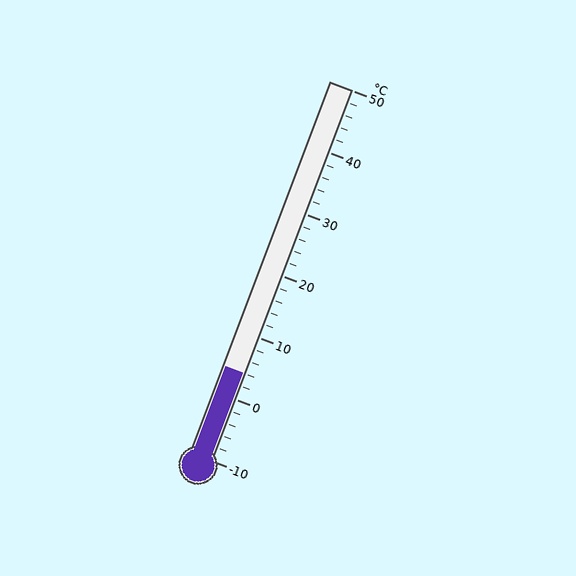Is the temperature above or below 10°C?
The temperature is below 10°C.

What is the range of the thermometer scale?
The thermometer scale ranges from -10°C to 50°C.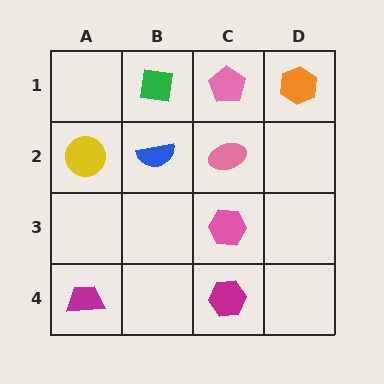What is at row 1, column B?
A green square.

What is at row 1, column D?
An orange hexagon.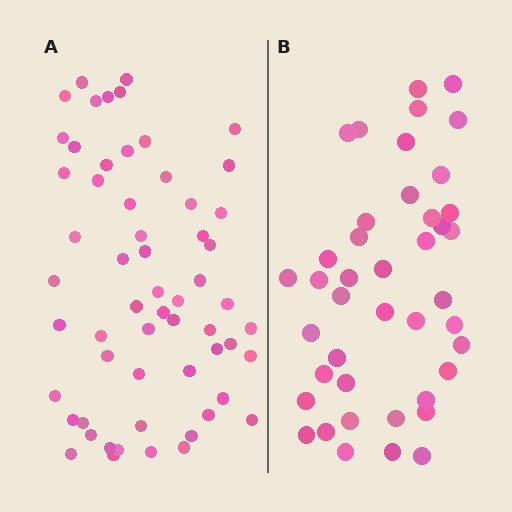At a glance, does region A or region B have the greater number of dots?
Region A (the left region) has more dots.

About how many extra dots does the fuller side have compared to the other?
Region A has approximately 15 more dots than region B.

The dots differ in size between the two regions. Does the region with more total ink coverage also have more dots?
No. Region B has more total ink coverage because its dots are larger, but region A actually contains more individual dots. Total area can be misleading — the number of items is what matters here.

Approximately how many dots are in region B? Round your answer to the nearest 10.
About 40 dots. (The exact count is 42, which rounds to 40.)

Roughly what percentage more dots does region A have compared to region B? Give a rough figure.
About 40% more.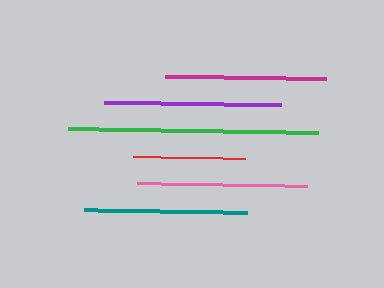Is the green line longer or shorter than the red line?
The green line is longer than the red line.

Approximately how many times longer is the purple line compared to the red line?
The purple line is approximately 1.6 times the length of the red line.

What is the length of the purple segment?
The purple segment is approximately 176 pixels long.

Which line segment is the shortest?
The red line is the shortest at approximately 112 pixels.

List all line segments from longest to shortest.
From longest to shortest: green, purple, pink, teal, magenta, red.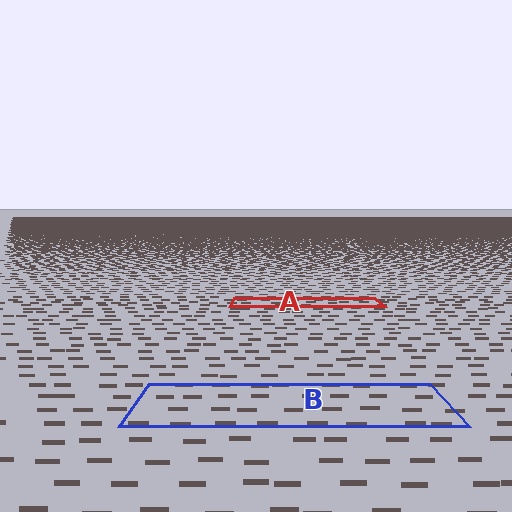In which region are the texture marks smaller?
The texture marks are smaller in region A, because it is farther away.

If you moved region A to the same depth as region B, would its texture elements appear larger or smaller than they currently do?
They would appear larger. At a closer depth, the same texture elements are projected at a bigger on-screen size.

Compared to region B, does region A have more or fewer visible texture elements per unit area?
Region A has more texture elements per unit area — they are packed more densely because it is farther away.